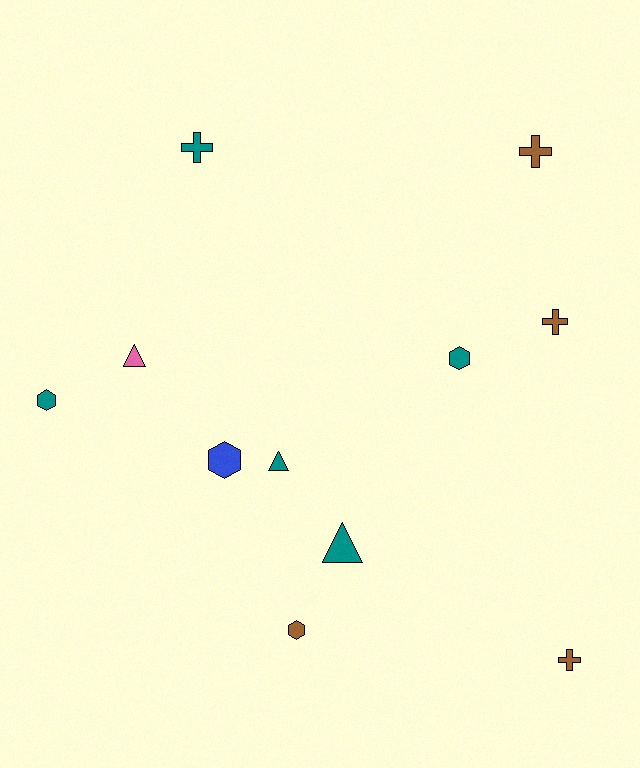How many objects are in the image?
There are 11 objects.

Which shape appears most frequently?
Hexagon, with 4 objects.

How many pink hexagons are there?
There are no pink hexagons.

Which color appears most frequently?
Teal, with 5 objects.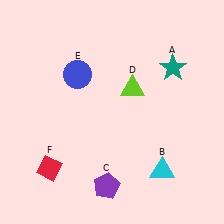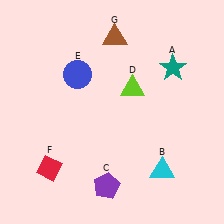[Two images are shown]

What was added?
A brown triangle (G) was added in Image 2.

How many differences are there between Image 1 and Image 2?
There is 1 difference between the two images.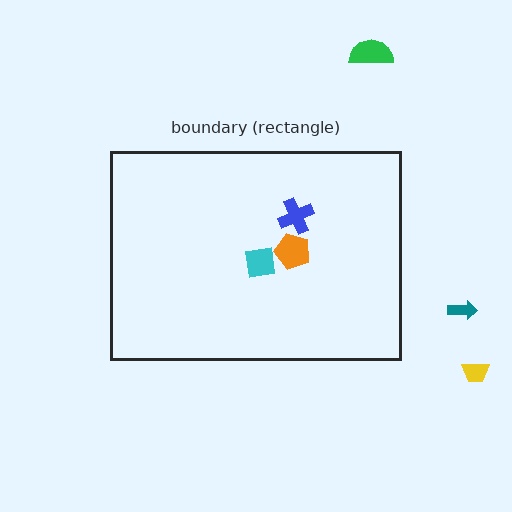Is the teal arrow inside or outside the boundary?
Outside.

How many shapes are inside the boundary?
3 inside, 3 outside.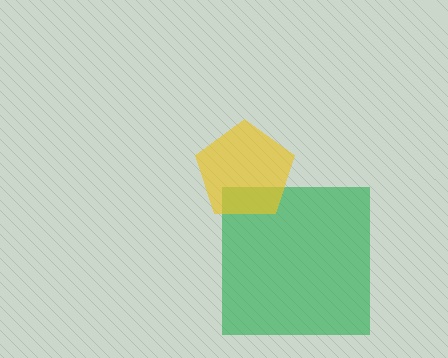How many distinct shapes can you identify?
There are 2 distinct shapes: a green square, a yellow pentagon.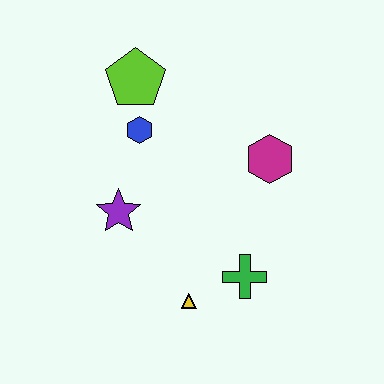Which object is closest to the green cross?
The yellow triangle is closest to the green cross.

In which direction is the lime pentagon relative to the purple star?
The lime pentagon is above the purple star.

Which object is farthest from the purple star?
The magenta hexagon is farthest from the purple star.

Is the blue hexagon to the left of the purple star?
No